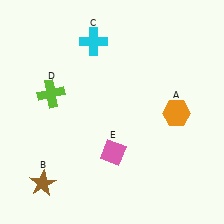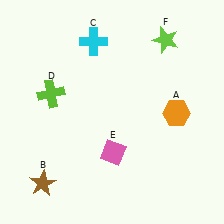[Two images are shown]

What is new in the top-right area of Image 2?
A lime star (F) was added in the top-right area of Image 2.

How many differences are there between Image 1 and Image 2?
There is 1 difference between the two images.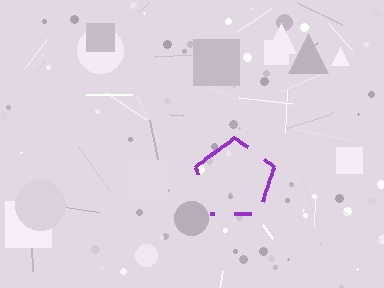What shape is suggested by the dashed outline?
The dashed outline suggests a pentagon.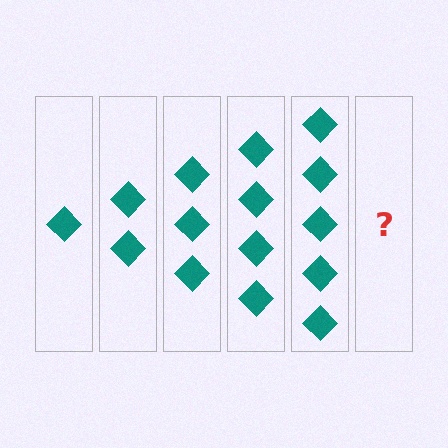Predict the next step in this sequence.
The next step is 6 diamonds.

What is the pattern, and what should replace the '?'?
The pattern is that each step adds one more diamond. The '?' should be 6 diamonds.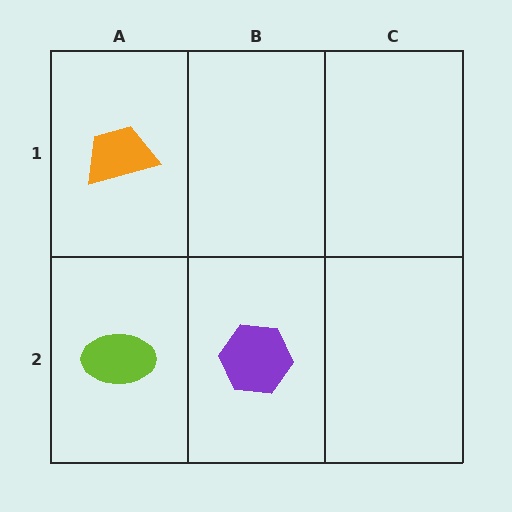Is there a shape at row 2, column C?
No, that cell is empty.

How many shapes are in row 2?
2 shapes.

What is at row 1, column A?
An orange trapezoid.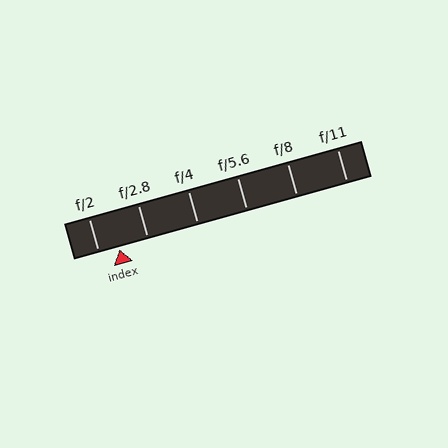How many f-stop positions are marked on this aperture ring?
There are 6 f-stop positions marked.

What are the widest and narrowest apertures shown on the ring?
The widest aperture shown is f/2 and the narrowest is f/11.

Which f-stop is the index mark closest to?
The index mark is closest to f/2.